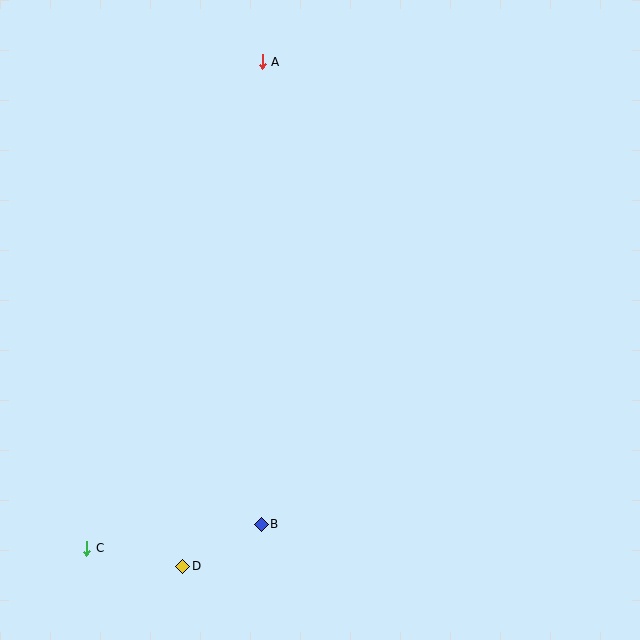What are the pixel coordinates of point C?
Point C is at (87, 548).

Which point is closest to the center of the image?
Point B at (261, 524) is closest to the center.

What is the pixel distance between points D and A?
The distance between D and A is 511 pixels.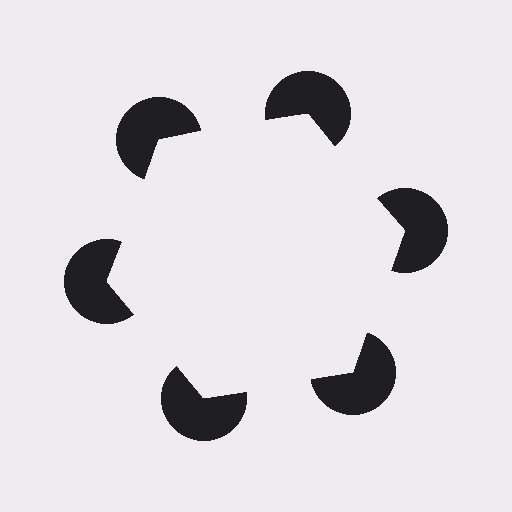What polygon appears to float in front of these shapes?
An illusory hexagon — its edges are inferred from the aligned wedge cuts in the pac-man discs, not physically drawn.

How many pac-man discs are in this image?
There are 6 — one at each vertex of the illusory hexagon.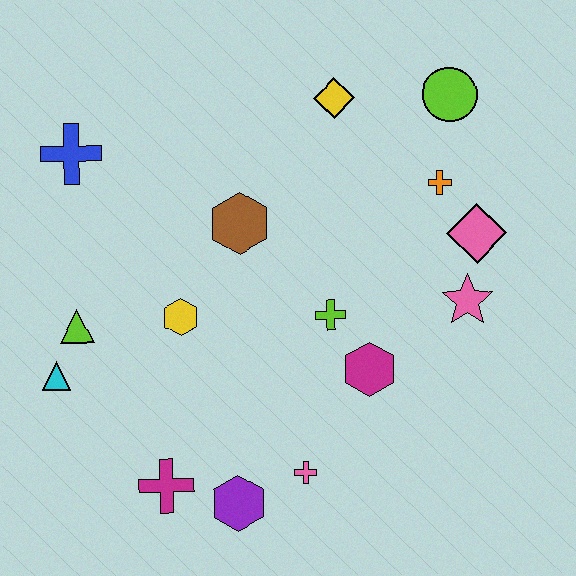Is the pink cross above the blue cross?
No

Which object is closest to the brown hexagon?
The yellow hexagon is closest to the brown hexagon.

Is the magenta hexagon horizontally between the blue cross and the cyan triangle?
No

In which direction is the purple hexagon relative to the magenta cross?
The purple hexagon is to the right of the magenta cross.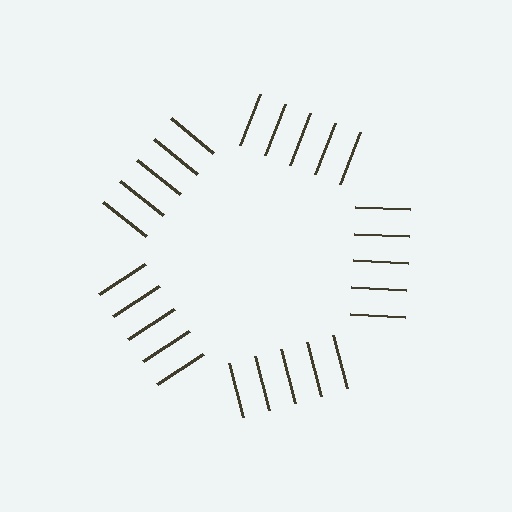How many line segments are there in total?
25 — 5 along each of the 5 edges.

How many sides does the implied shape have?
5 sides — the line-ends trace a pentagon.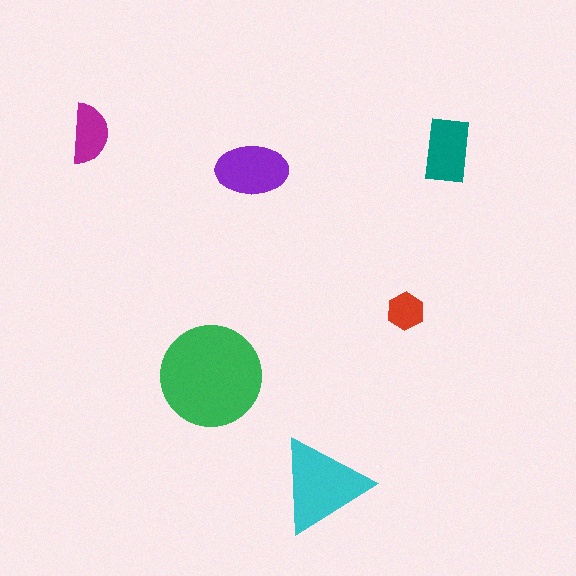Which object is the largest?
The green circle.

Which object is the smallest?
The red hexagon.